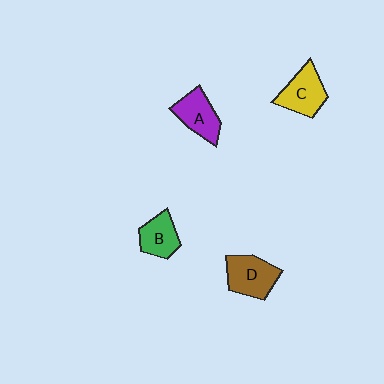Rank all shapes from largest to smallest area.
From largest to smallest: D (brown), C (yellow), A (purple), B (green).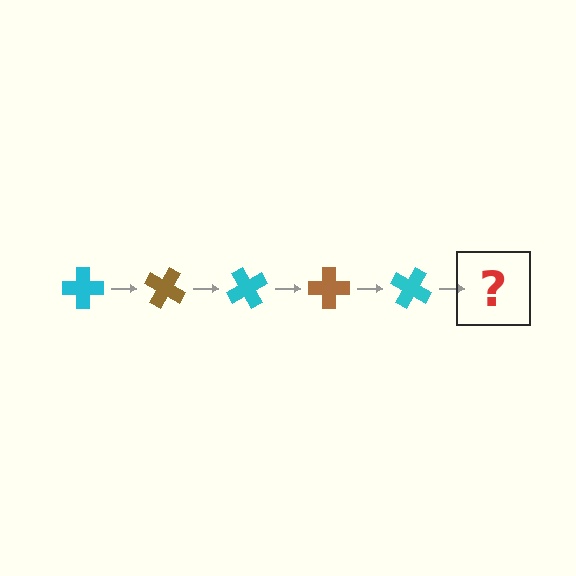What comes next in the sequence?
The next element should be a brown cross, rotated 150 degrees from the start.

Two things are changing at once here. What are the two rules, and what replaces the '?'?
The two rules are that it rotates 30 degrees each step and the color cycles through cyan and brown. The '?' should be a brown cross, rotated 150 degrees from the start.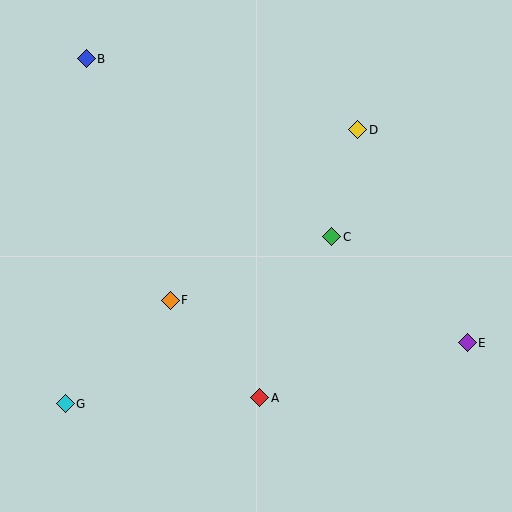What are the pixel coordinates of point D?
Point D is at (358, 130).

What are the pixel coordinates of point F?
Point F is at (170, 300).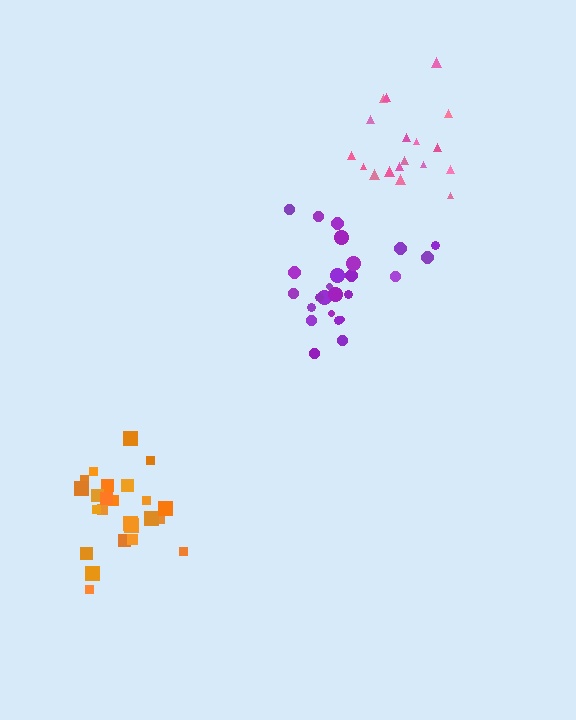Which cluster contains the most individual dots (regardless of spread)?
Purple (25).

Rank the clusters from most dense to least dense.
orange, pink, purple.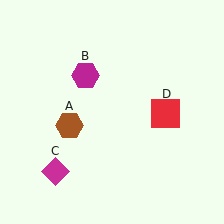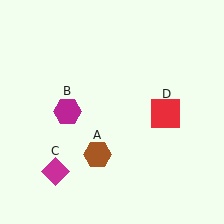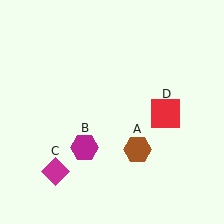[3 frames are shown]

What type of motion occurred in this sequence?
The brown hexagon (object A), magenta hexagon (object B) rotated counterclockwise around the center of the scene.